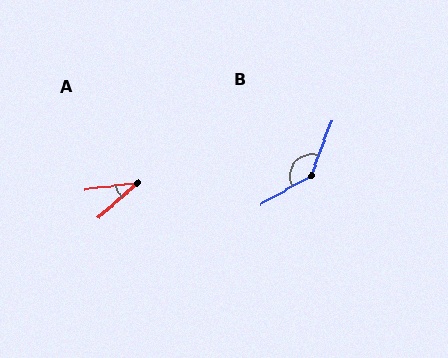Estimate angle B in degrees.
Approximately 139 degrees.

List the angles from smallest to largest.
A (35°), B (139°).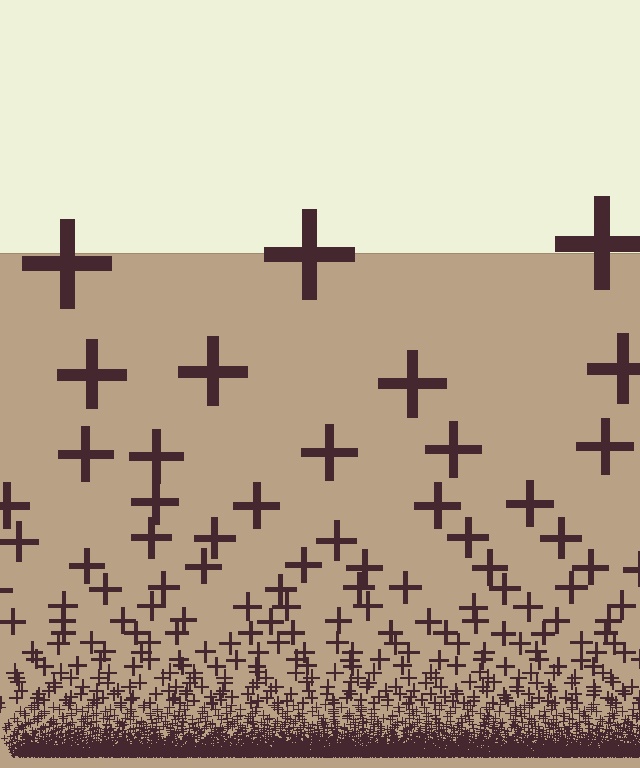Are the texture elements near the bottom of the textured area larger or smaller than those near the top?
Smaller. The gradient is inverted — elements near the bottom are smaller and denser.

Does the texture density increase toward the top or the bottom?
Density increases toward the bottom.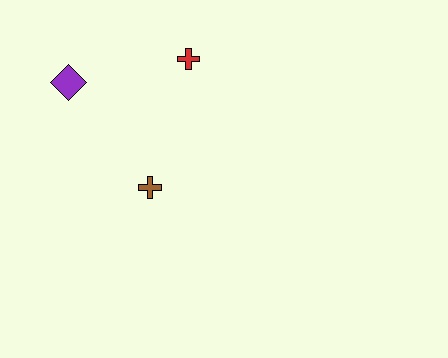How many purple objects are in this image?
There is 1 purple object.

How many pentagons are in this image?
There are no pentagons.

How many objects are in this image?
There are 3 objects.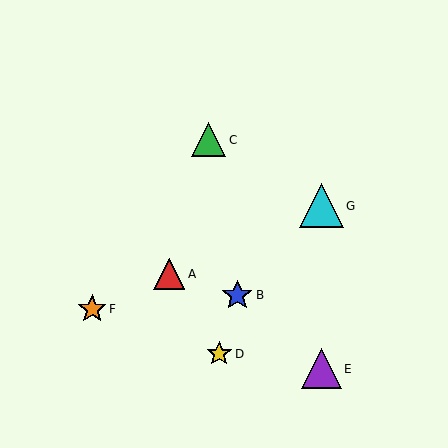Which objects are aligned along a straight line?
Objects A, F, G are aligned along a straight line.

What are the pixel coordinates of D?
Object D is at (219, 354).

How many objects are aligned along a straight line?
3 objects (A, F, G) are aligned along a straight line.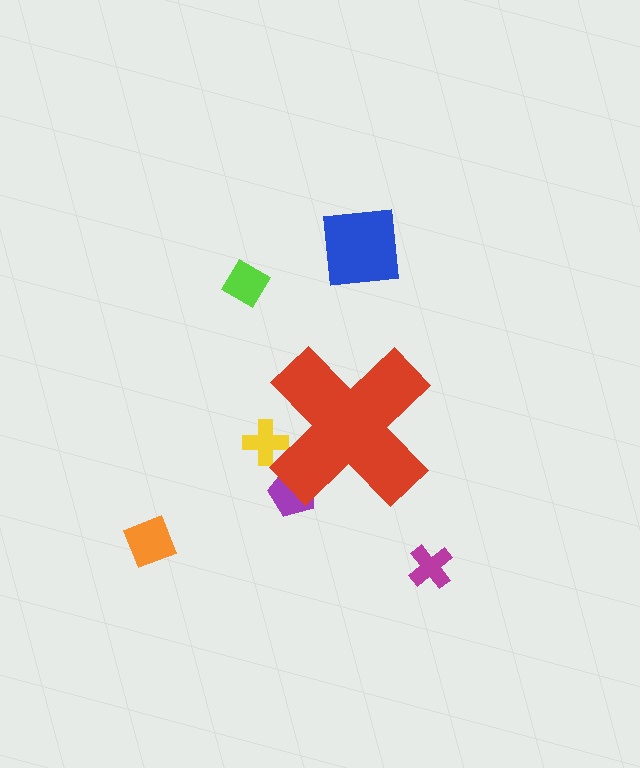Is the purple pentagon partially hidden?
Yes, the purple pentagon is partially hidden behind the red cross.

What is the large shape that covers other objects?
A red cross.